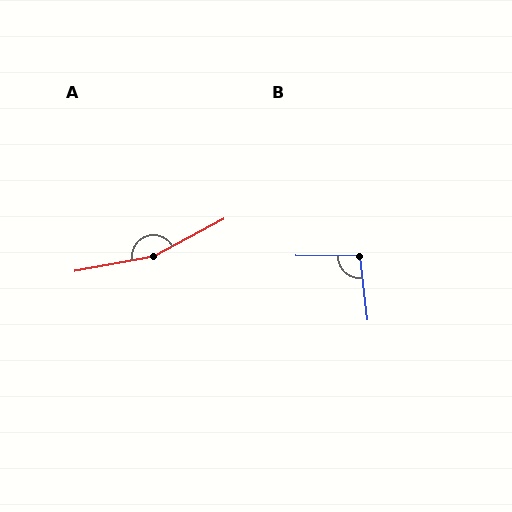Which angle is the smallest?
B, at approximately 97 degrees.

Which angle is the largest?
A, at approximately 163 degrees.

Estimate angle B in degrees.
Approximately 97 degrees.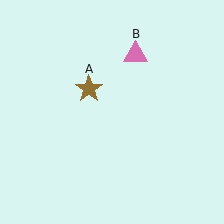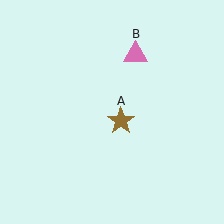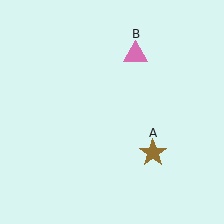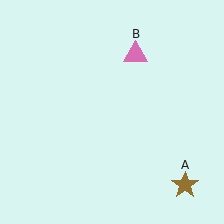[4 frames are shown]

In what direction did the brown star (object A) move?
The brown star (object A) moved down and to the right.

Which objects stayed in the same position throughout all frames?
Pink triangle (object B) remained stationary.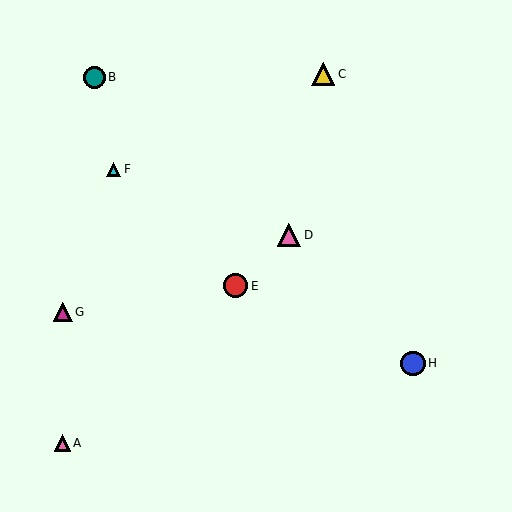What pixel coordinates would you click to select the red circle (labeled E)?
Click at (236, 286) to select the red circle E.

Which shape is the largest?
The blue circle (labeled H) is the largest.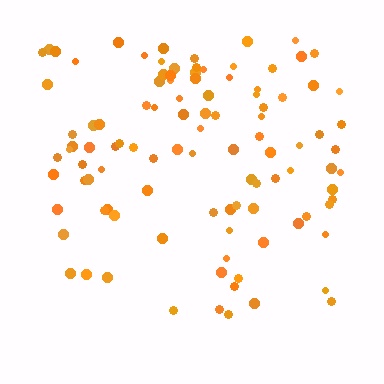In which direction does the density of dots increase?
From bottom to top, with the top side densest.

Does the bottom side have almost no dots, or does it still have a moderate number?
Still a moderate number, just noticeably fewer than the top.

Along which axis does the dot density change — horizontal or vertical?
Vertical.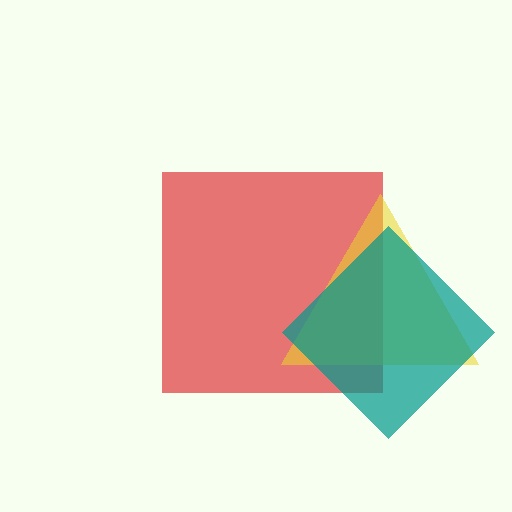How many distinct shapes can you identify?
There are 3 distinct shapes: a red square, a yellow triangle, a teal diamond.